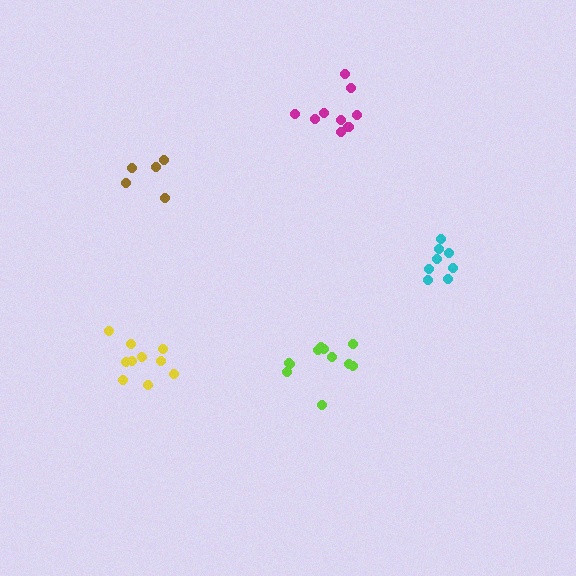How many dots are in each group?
Group 1: 11 dots, Group 2: 10 dots, Group 3: 9 dots, Group 4: 5 dots, Group 5: 8 dots (43 total).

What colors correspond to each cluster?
The clusters are colored: lime, yellow, magenta, brown, cyan.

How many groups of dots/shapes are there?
There are 5 groups.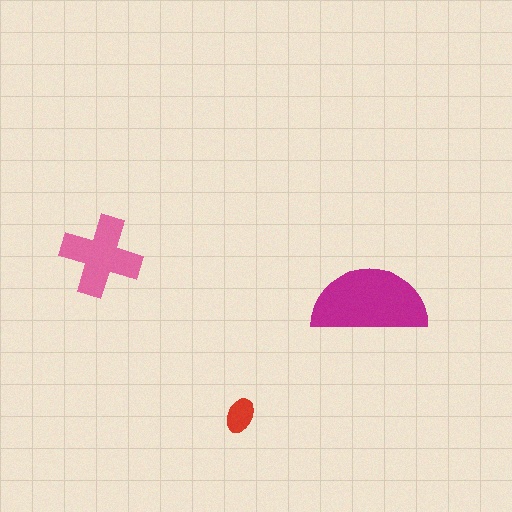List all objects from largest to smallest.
The magenta semicircle, the pink cross, the red ellipse.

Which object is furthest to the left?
The pink cross is leftmost.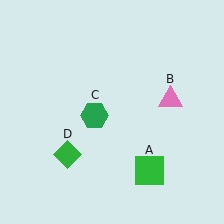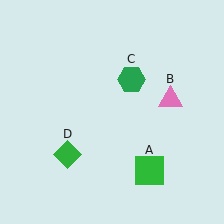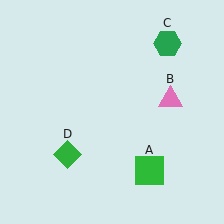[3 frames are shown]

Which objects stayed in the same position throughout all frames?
Green square (object A) and pink triangle (object B) and green diamond (object D) remained stationary.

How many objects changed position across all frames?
1 object changed position: green hexagon (object C).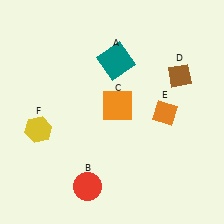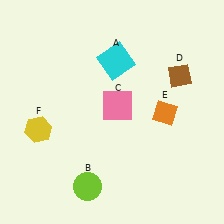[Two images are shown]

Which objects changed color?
A changed from teal to cyan. B changed from red to lime. C changed from orange to pink.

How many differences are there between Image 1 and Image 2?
There are 3 differences between the two images.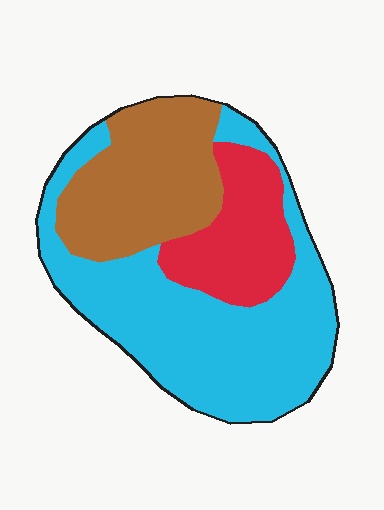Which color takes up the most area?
Cyan, at roughly 50%.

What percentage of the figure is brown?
Brown covers 29% of the figure.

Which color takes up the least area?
Red, at roughly 20%.